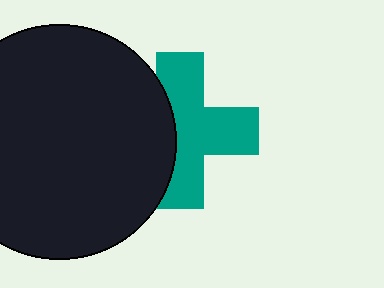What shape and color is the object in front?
The object in front is a black circle.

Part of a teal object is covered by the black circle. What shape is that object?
It is a cross.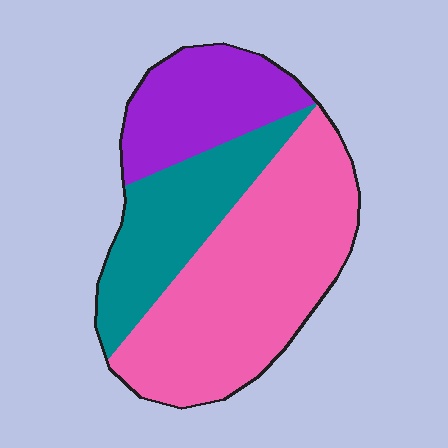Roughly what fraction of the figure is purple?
Purple takes up about one quarter (1/4) of the figure.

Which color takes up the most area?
Pink, at roughly 50%.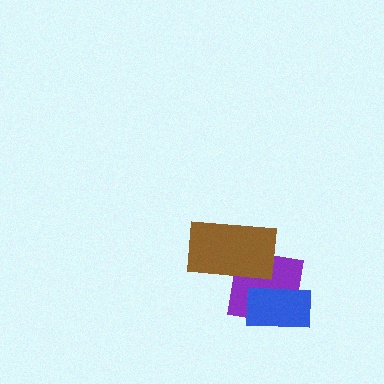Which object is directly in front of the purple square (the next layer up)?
The blue rectangle is directly in front of the purple square.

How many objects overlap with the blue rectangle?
1 object overlaps with the blue rectangle.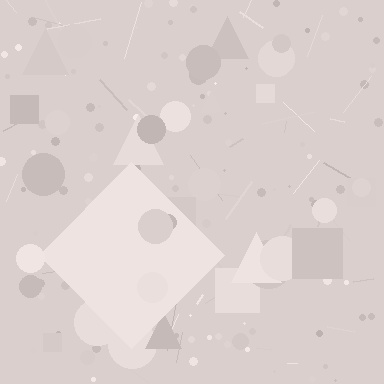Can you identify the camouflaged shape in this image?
The camouflaged shape is a diamond.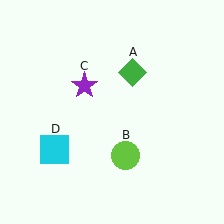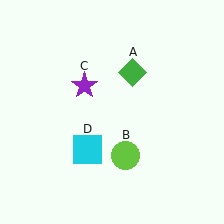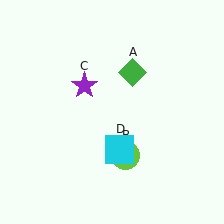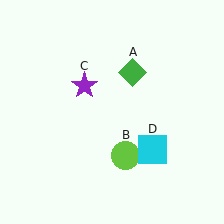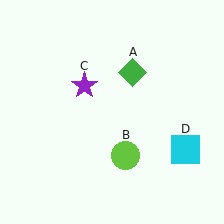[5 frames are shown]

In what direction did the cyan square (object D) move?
The cyan square (object D) moved right.